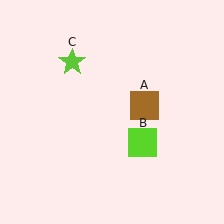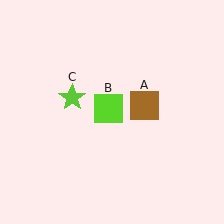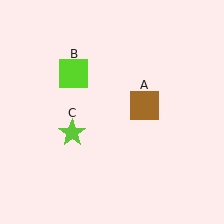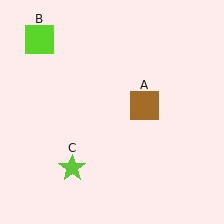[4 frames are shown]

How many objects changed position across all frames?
2 objects changed position: lime square (object B), lime star (object C).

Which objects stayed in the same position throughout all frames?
Brown square (object A) remained stationary.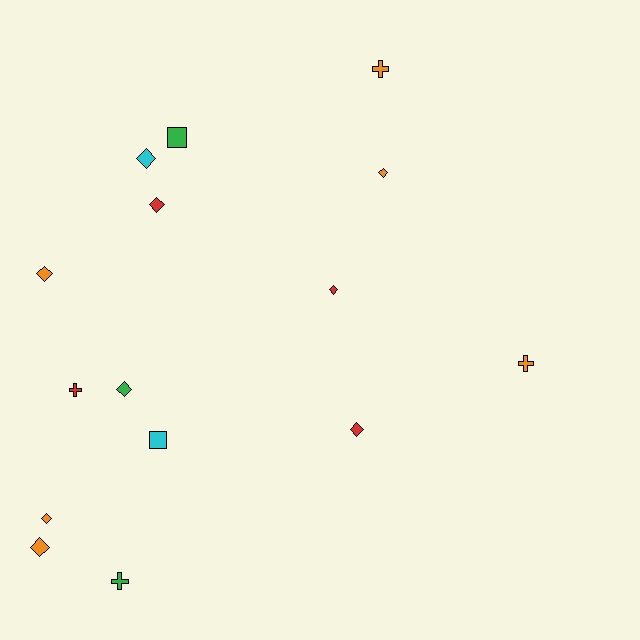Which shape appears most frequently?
Diamond, with 9 objects.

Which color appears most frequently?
Orange, with 6 objects.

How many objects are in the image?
There are 15 objects.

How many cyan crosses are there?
There are no cyan crosses.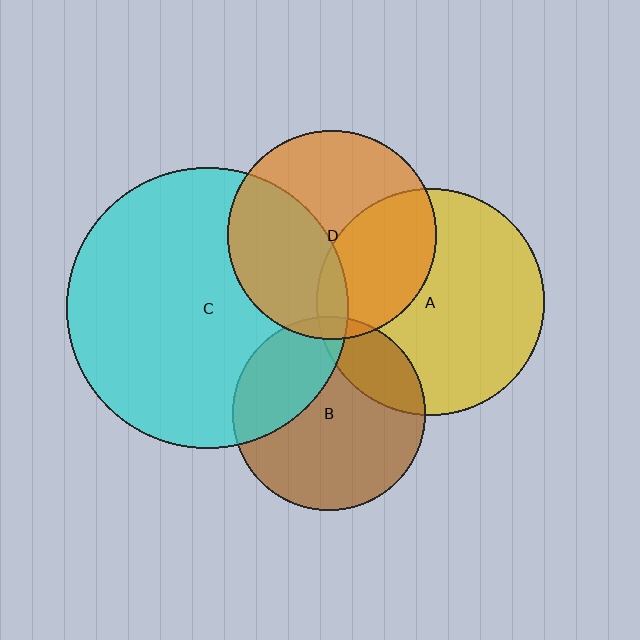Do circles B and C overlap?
Yes.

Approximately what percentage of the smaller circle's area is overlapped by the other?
Approximately 30%.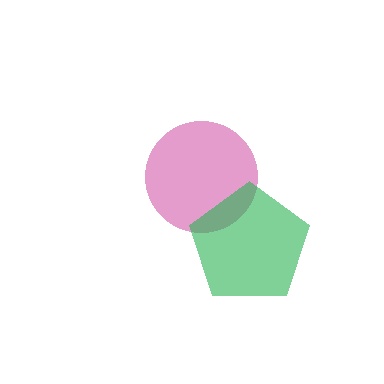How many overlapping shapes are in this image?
There are 2 overlapping shapes in the image.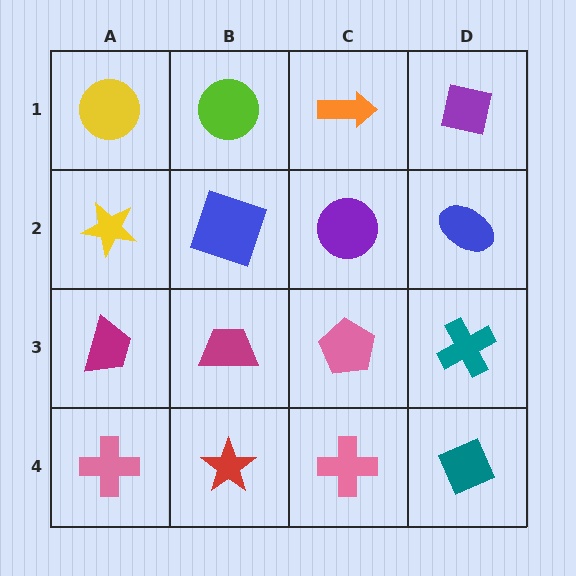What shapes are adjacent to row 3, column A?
A yellow star (row 2, column A), a pink cross (row 4, column A), a magenta trapezoid (row 3, column B).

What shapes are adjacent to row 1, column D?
A blue ellipse (row 2, column D), an orange arrow (row 1, column C).